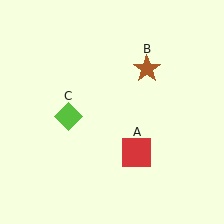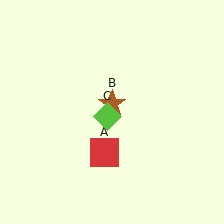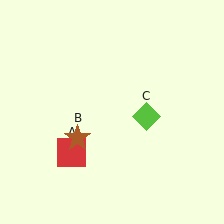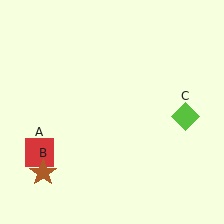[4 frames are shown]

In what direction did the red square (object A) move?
The red square (object A) moved left.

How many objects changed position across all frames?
3 objects changed position: red square (object A), brown star (object B), lime diamond (object C).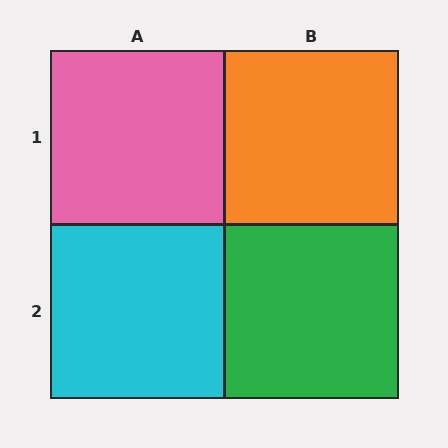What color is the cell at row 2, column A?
Cyan.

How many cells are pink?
1 cell is pink.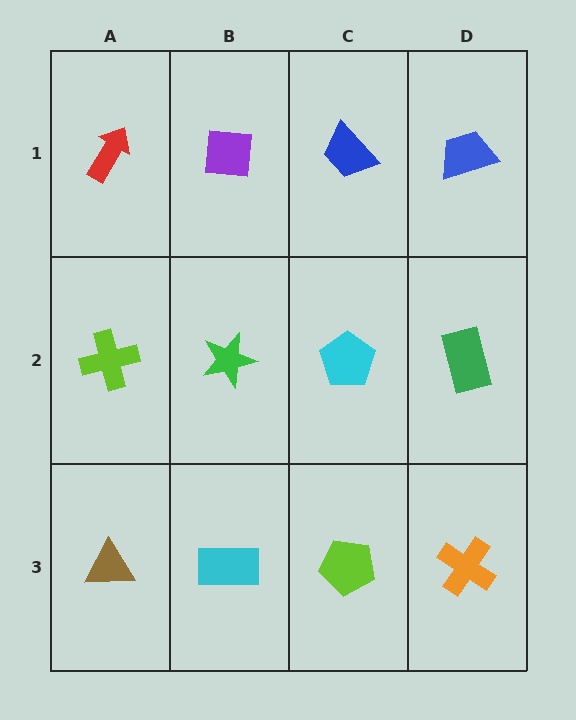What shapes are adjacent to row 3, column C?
A cyan pentagon (row 2, column C), a cyan rectangle (row 3, column B), an orange cross (row 3, column D).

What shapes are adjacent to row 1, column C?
A cyan pentagon (row 2, column C), a purple square (row 1, column B), a blue trapezoid (row 1, column D).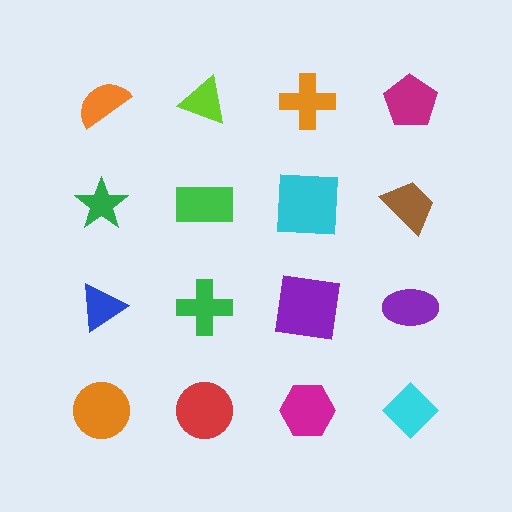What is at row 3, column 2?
A green cross.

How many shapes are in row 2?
4 shapes.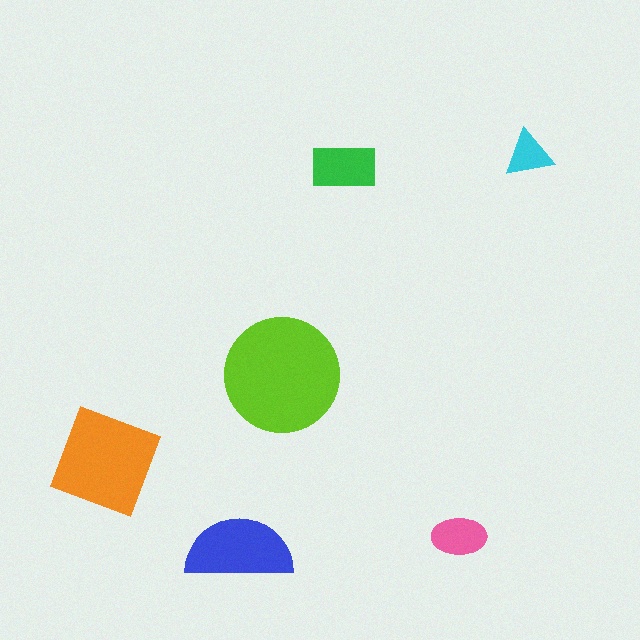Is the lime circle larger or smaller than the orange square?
Larger.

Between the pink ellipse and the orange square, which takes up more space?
The orange square.